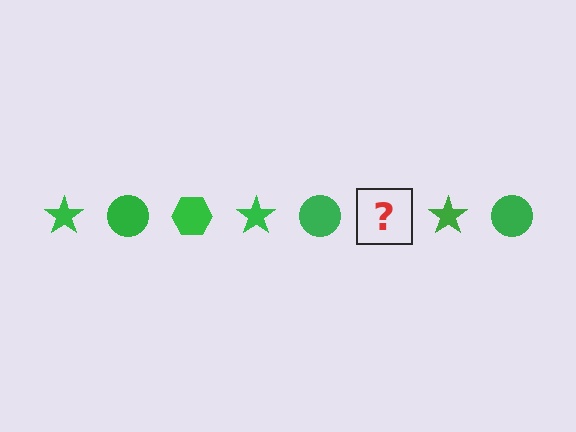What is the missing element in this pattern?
The missing element is a green hexagon.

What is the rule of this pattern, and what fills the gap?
The rule is that the pattern cycles through star, circle, hexagon shapes in green. The gap should be filled with a green hexagon.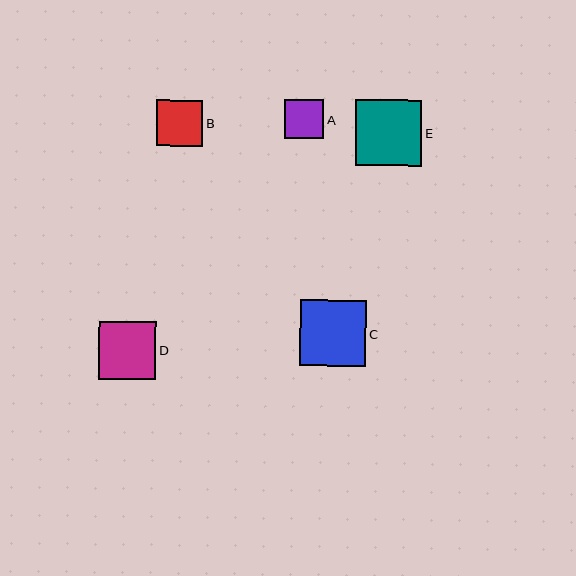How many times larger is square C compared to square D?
Square C is approximately 1.1 times the size of square D.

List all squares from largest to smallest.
From largest to smallest: E, C, D, B, A.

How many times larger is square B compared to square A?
Square B is approximately 1.2 times the size of square A.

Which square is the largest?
Square E is the largest with a size of approximately 67 pixels.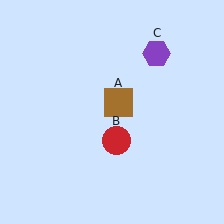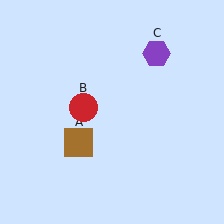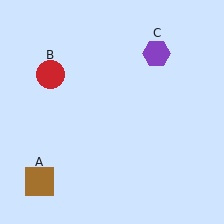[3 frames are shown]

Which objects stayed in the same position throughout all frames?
Purple hexagon (object C) remained stationary.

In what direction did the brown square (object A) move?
The brown square (object A) moved down and to the left.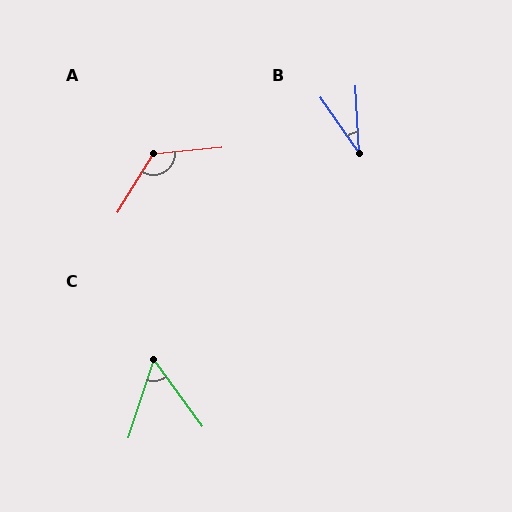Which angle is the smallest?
B, at approximately 31 degrees.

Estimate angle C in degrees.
Approximately 54 degrees.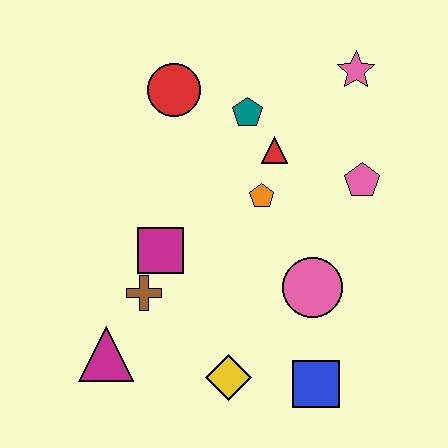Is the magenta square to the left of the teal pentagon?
Yes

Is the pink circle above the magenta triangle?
Yes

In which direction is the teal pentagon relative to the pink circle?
The teal pentagon is above the pink circle.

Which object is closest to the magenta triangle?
The brown cross is closest to the magenta triangle.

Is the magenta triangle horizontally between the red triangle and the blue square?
No